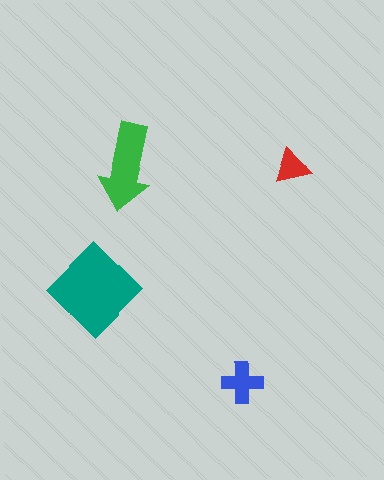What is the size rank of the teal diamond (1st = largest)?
1st.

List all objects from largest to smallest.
The teal diamond, the green arrow, the blue cross, the red triangle.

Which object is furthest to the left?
The teal diamond is leftmost.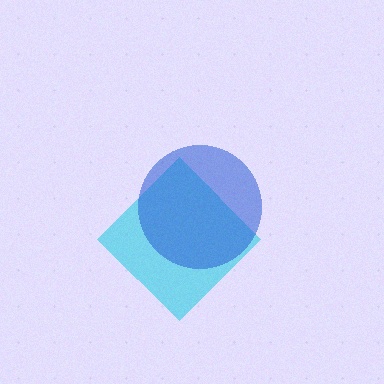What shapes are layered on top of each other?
The layered shapes are: a cyan diamond, a blue circle.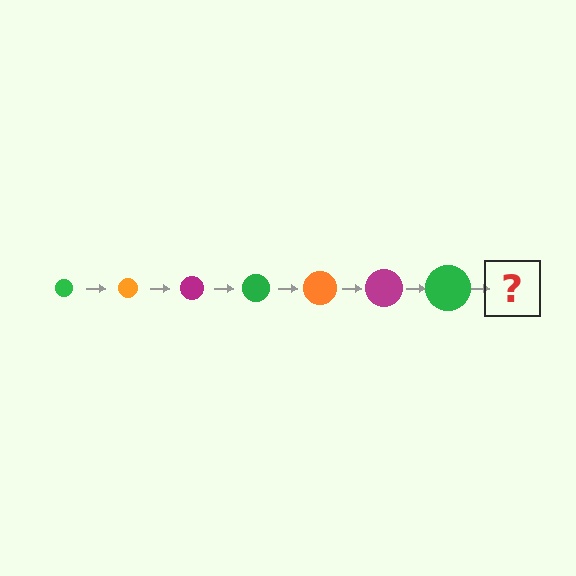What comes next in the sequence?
The next element should be an orange circle, larger than the previous one.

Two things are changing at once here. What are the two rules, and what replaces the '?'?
The two rules are that the circle grows larger each step and the color cycles through green, orange, and magenta. The '?' should be an orange circle, larger than the previous one.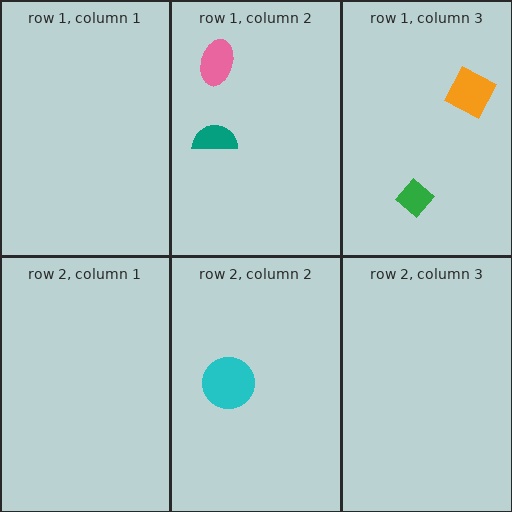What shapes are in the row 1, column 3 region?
The green diamond, the orange square.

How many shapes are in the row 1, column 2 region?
2.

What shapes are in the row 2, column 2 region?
The cyan circle.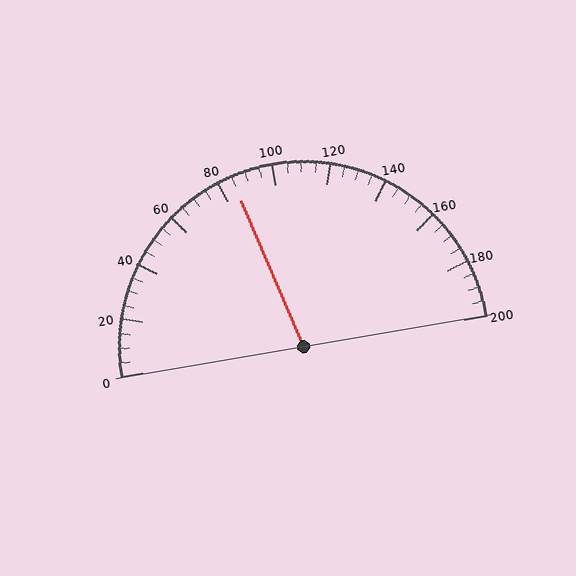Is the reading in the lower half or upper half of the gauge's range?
The reading is in the lower half of the range (0 to 200).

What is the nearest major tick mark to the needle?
The nearest major tick mark is 80.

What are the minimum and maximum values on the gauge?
The gauge ranges from 0 to 200.